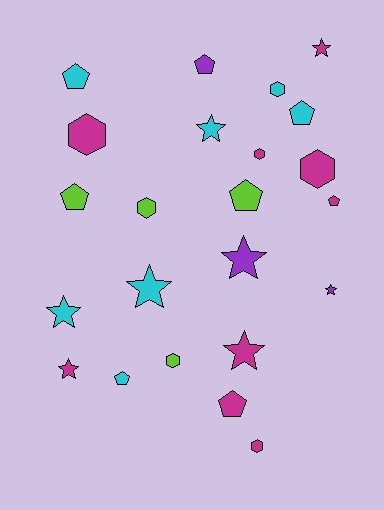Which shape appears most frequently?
Star, with 8 objects.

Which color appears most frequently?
Magenta, with 9 objects.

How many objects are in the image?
There are 23 objects.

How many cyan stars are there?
There are 3 cyan stars.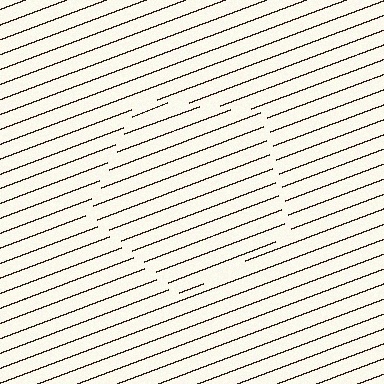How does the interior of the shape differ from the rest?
The interior of the shape contains the same grating, shifted by half a period — the contour is defined by the phase discontinuity where line-ends from the inner and outer gratings abut.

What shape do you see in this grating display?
An illusory pentagon. The interior of the shape contains the same grating, shifted by half a period — the contour is defined by the phase discontinuity where line-ends from the inner and outer gratings abut.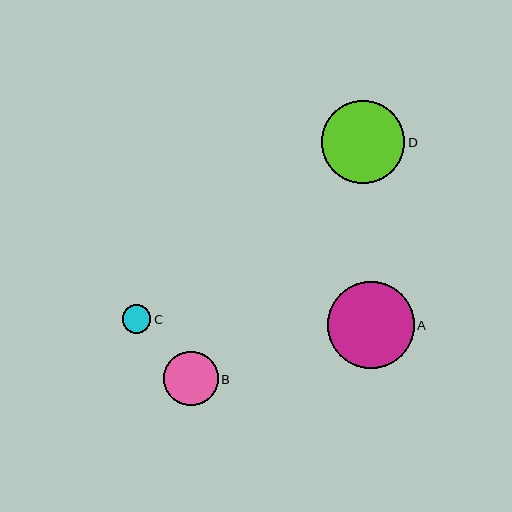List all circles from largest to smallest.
From largest to smallest: A, D, B, C.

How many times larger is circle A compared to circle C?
Circle A is approximately 3.0 times the size of circle C.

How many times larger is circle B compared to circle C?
Circle B is approximately 1.9 times the size of circle C.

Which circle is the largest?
Circle A is the largest with a size of approximately 87 pixels.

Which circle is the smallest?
Circle C is the smallest with a size of approximately 29 pixels.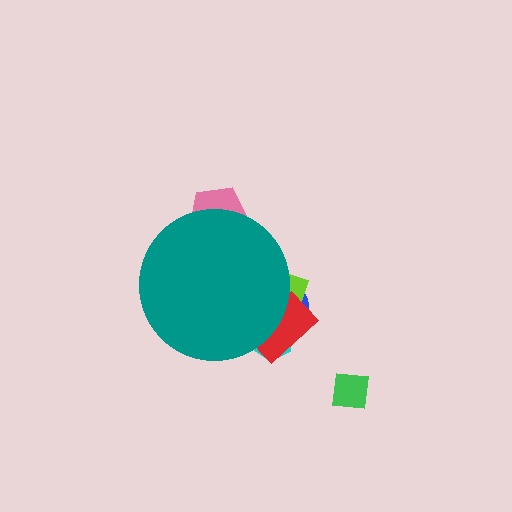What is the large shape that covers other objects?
A teal circle.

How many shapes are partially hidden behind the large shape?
5 shapes are partially hidden.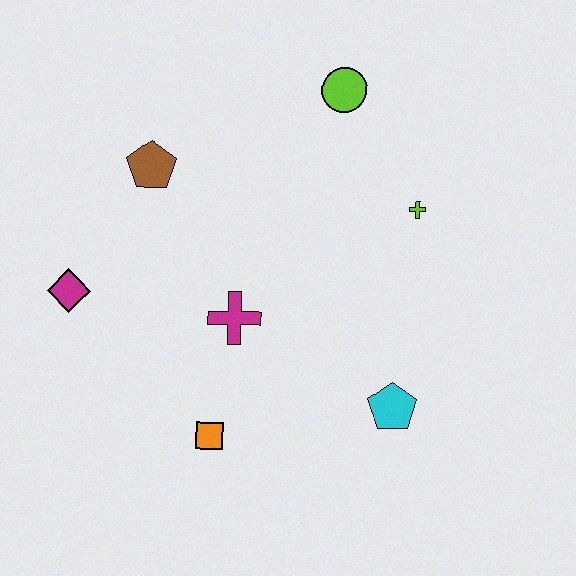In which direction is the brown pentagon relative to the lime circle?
The brown pentagon is to the left of the lime circle.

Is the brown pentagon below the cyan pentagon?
No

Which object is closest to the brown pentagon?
The magenta diamond is closest to the brown pentagon.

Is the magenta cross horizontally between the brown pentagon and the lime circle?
Yes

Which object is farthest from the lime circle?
The orange square is farthest from the lime circle.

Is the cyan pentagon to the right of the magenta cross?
Yes